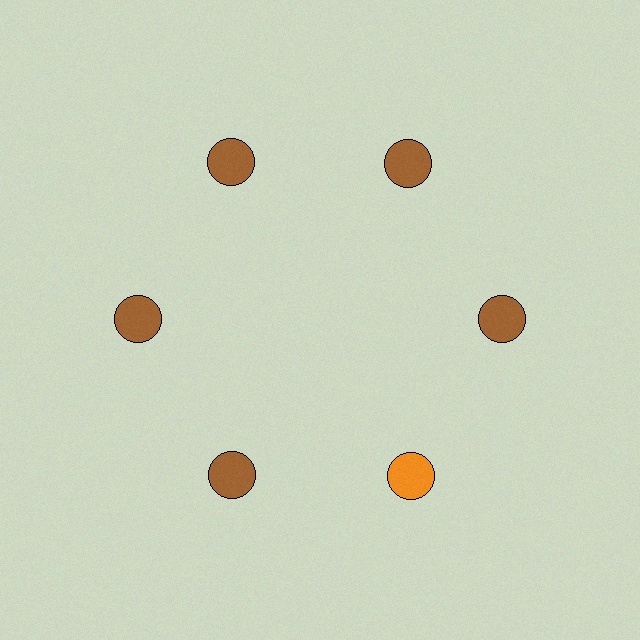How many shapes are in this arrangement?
There are 6 shapes arranged in a ring pattern.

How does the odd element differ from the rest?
It has a different color: orange instead of brown.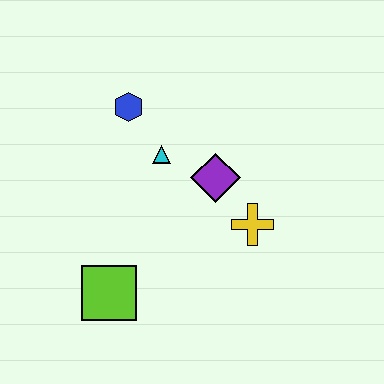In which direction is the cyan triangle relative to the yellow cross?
The cyan triangle is to the left of the yellow cross.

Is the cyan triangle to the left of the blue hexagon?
No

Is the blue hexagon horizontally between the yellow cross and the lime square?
Yes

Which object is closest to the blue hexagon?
The cyan triangle is closest to the blue hexagon.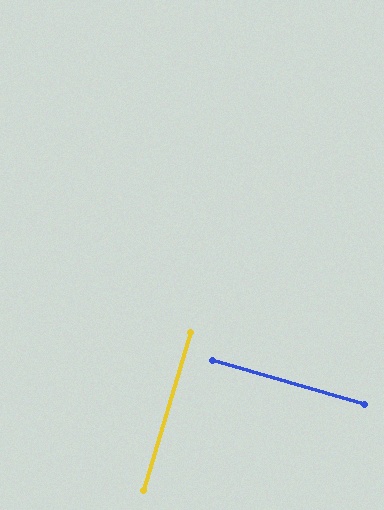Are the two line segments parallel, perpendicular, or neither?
Perpendicular — they meet at approximately 89°.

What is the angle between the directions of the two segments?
Approximately 89 degrees.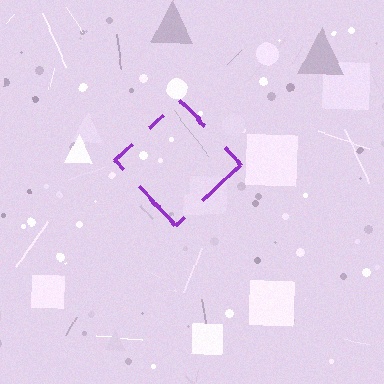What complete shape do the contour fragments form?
The contour fragments form a diamond.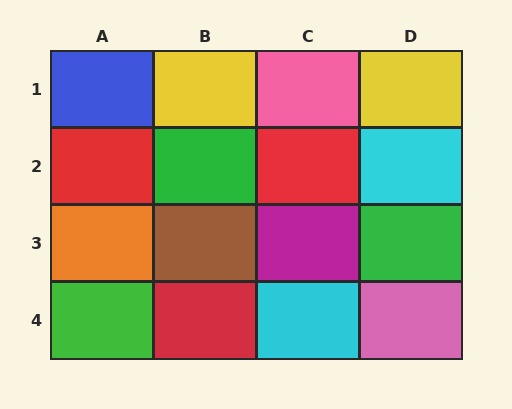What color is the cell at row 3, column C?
Magenta.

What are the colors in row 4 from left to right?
Green, red, cyan, pink.